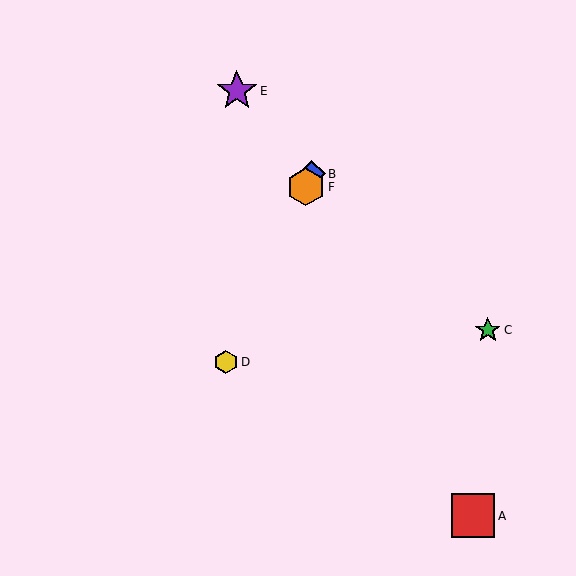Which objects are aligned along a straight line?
Objects B, D, F are aligned along a straight line.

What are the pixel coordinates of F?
Object F is at (306, 187).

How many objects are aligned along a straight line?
3 objects (B, D, F) are aligned along a straight line.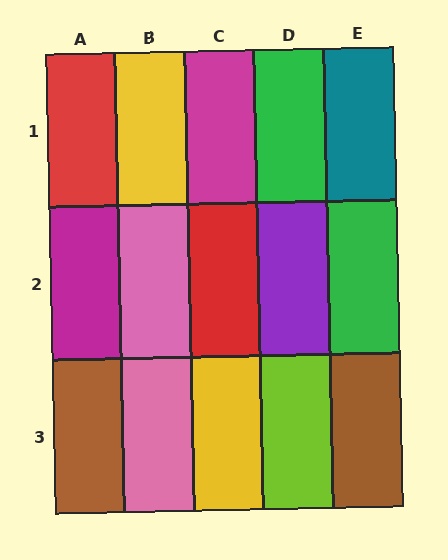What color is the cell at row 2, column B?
Pink.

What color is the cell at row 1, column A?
Red.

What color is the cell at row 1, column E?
Teal.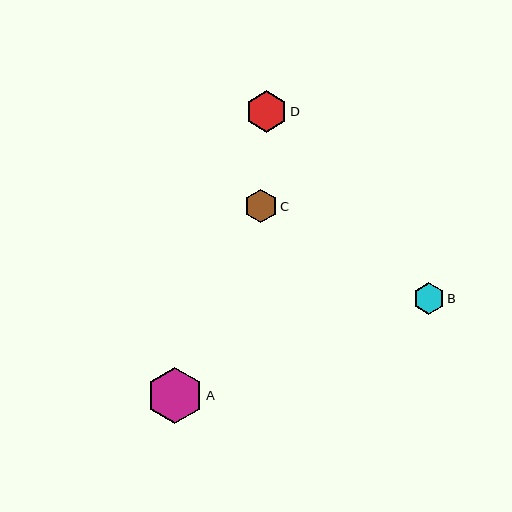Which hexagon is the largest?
Hexagon A is the largest with a size of approximately 56 pixels.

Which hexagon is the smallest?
Hexagon B is the smallest with a size of approximately 31 pixels.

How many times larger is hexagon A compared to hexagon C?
Hexagon A is approximately 1.7 times the size of hexagon C.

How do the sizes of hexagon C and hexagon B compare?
Hexagon C and hexagon B are approximately the same size.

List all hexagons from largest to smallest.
From largest to smallest: A, D, C, B.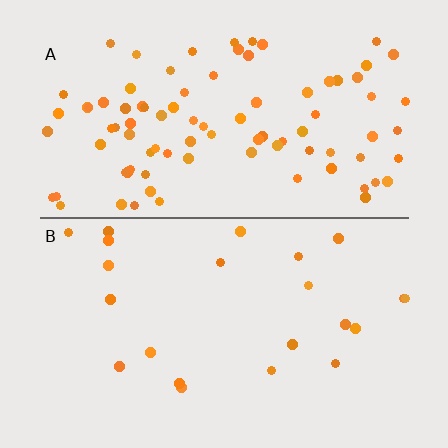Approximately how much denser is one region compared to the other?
Approximately 4.0× — region A over region B.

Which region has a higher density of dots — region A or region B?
A (the top).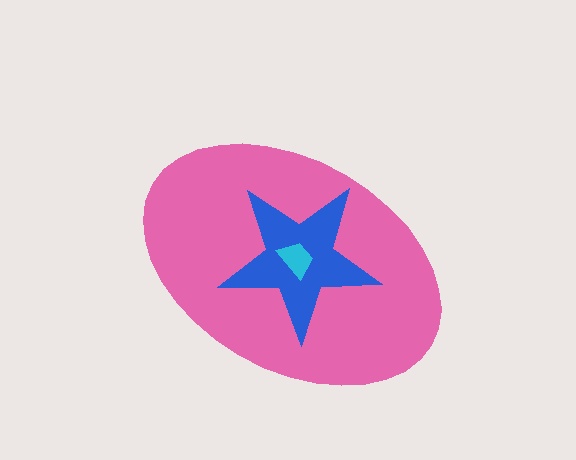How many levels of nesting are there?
3.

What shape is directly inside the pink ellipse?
The blue star.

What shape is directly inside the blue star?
The cyan trapezoid.